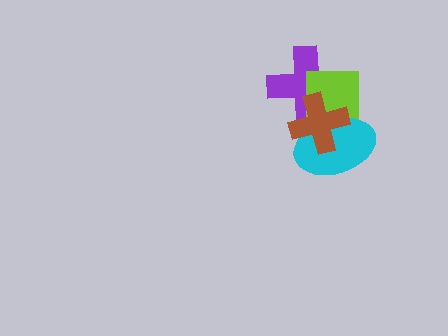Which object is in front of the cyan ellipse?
The brown cross is in front of the cyan ellipse.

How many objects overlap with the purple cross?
3 objects overlap with the purple cross.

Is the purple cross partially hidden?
Yes, it is partially covered by another shape.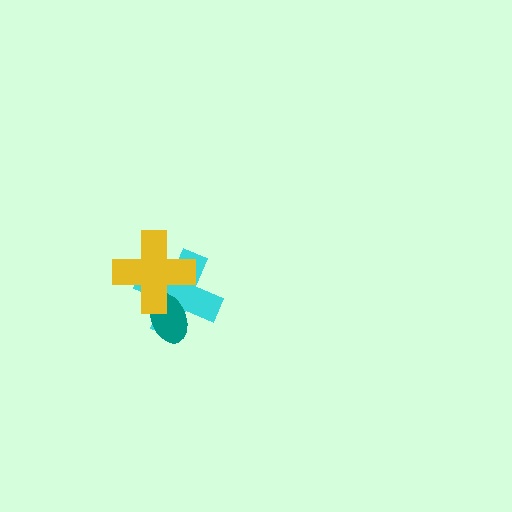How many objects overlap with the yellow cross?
2 objects overlap with the yellow cross.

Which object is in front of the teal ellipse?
The yellow cross is in front of the teal ellipse.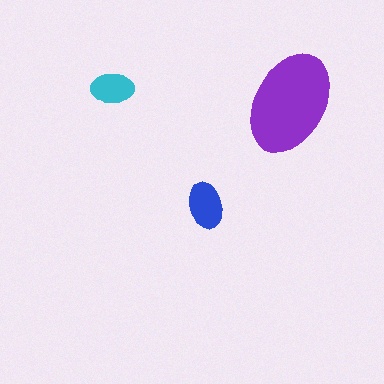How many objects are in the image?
There are 3 objects in the image.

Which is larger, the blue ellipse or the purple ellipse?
The purple one.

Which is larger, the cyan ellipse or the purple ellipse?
The purple one.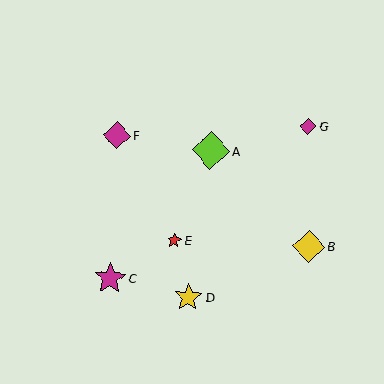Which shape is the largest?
The lime diamond (labeled A) is the largest.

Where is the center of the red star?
The center of the red star is at (174, 241).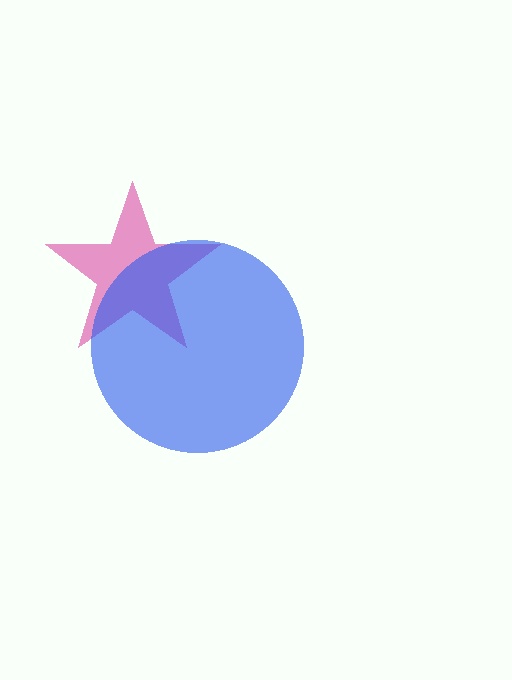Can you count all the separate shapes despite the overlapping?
Yes, there are 2 separate shapes.